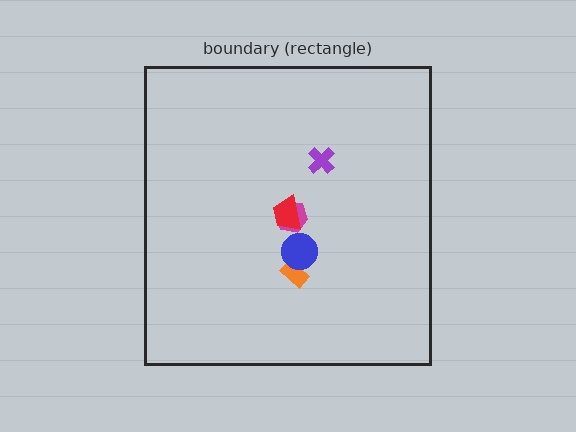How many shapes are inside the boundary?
5 inside, 0 outside.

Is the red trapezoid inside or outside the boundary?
Inside.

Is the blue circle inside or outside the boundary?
Inside.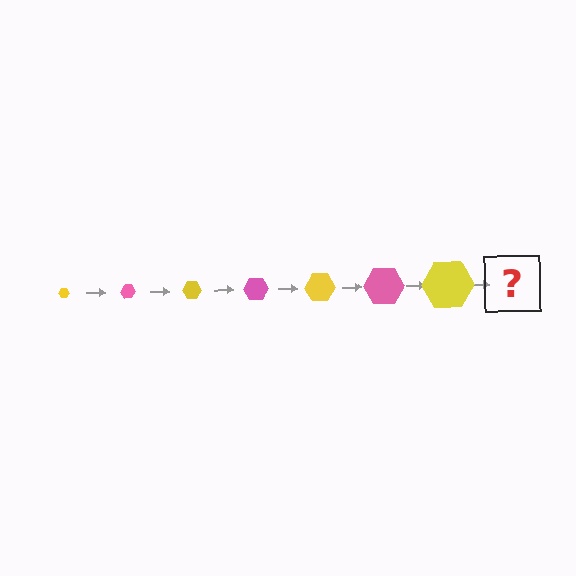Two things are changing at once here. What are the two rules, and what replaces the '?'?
The two rules are that the hexagon grows larger each step and the color cycles through yellow and pink. The '?' should be a pink hexagon, larger than the previous one.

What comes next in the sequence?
The next element should be a pink hexagon, larger than the previous one.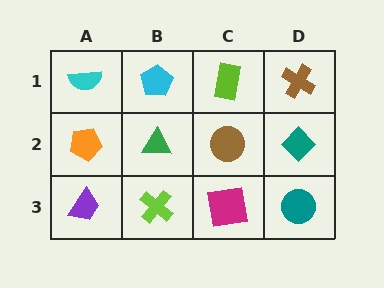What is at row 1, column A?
A cyan semicircle.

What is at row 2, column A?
An orange pentagon.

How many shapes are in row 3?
4 shapes.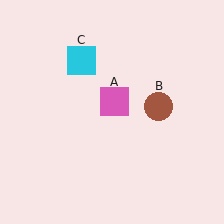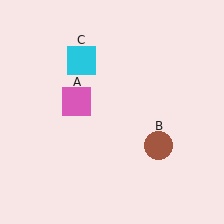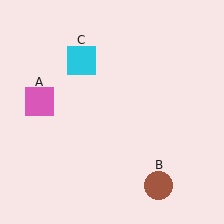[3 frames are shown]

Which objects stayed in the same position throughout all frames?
Cyan square (object C) remained stationary.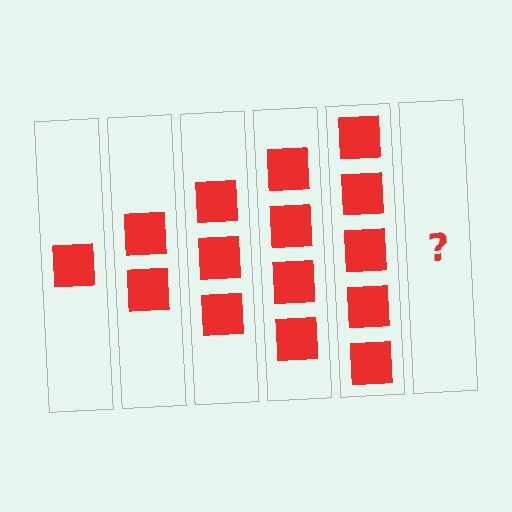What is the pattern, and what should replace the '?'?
The pattern is that each step adds one more square. The '?' should be 6 squares.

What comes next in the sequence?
The next element should be 6 squares.